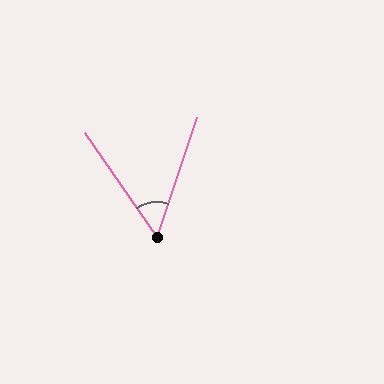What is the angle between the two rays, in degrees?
Approximately 53 degrees.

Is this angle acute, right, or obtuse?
It is acute.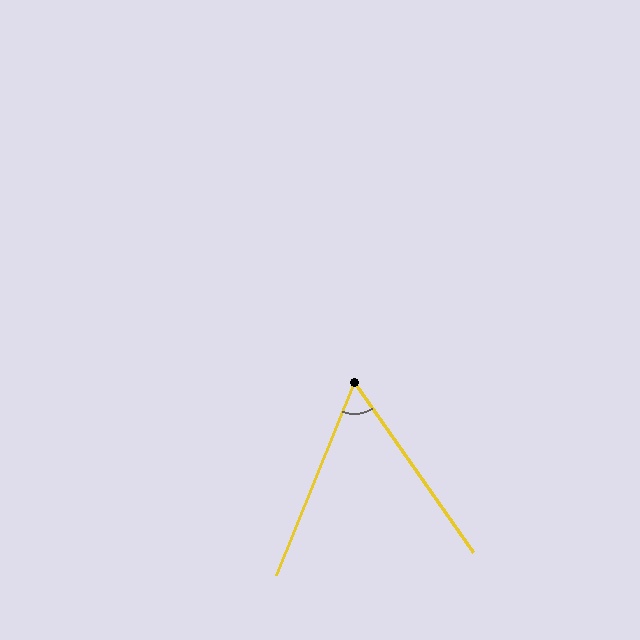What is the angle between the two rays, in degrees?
Approximately 57 degrees.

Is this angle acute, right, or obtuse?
It is acute.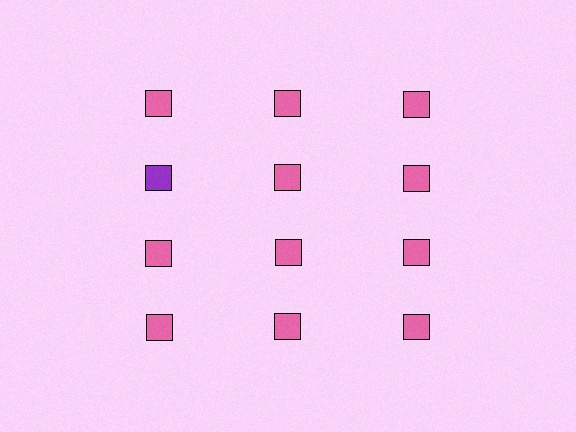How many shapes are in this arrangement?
There are 12 shapes arranged in a grid pattern.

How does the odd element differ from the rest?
It has a different color: purple instead of pink.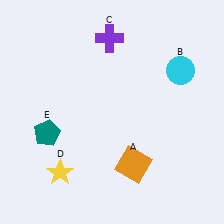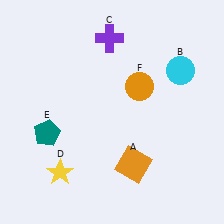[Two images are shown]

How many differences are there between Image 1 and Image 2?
There is 1 difference between the two images.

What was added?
An orange circle (F) was added in Image 2.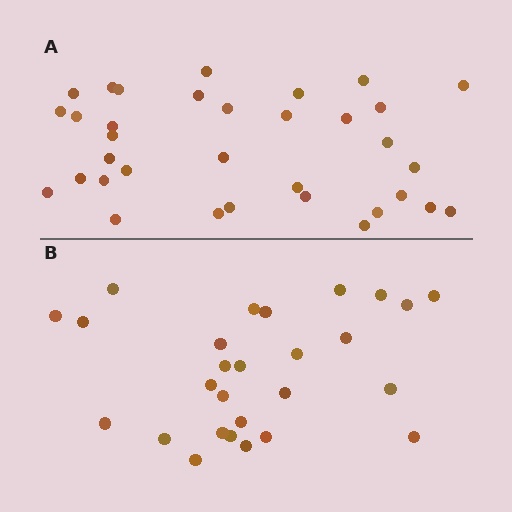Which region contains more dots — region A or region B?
Region A (the top region) has more dots.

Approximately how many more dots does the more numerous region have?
Region A has roughly 8 or so more dots than region B.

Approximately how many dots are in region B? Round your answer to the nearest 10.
About 30 dots. (The exact count is 27, which rounds to 30.)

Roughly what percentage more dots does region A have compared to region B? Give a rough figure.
About 25% more.